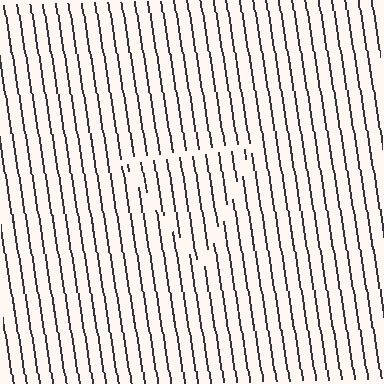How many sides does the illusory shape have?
3 sides — the line-ends trace a triangle.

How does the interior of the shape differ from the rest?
The interior of the shape contains the same grating, shifted by half a period — the contour is defined by the phase discontinuity where line-ends from the inner and outer gratings abut.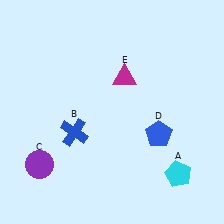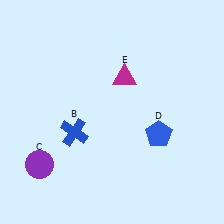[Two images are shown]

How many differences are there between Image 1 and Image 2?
There is 1 difference between the two images.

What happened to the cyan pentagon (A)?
The cyan pentagon (A) was removed in Image 2. It was in the bottom-right area of Image 1.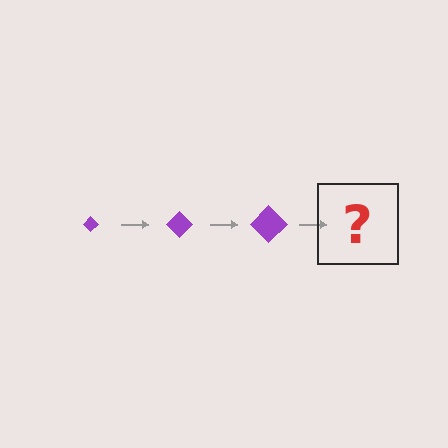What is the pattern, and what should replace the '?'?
The pattern is that the diamond gets progressively larger each step. The '?' should be a purple diamond, larger than the previous one.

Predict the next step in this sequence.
The next step is a purple diamond, larger than the previous one.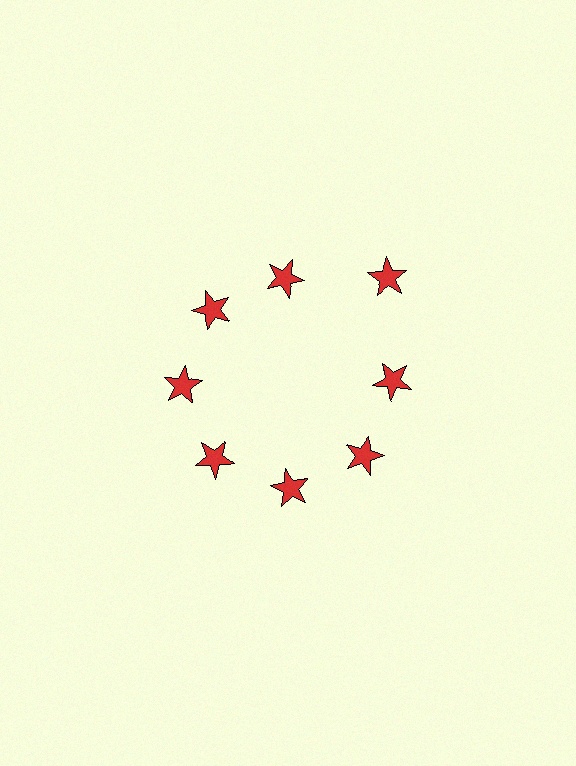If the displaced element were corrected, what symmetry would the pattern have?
It would have 8-fold rotational symmetry — the pattern would map onto itself every 45 degrees.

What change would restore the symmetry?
The symmetry would be restored by moving it inward, back onto the ring so that all 8 stars sit at equal angles and equal distance from the center.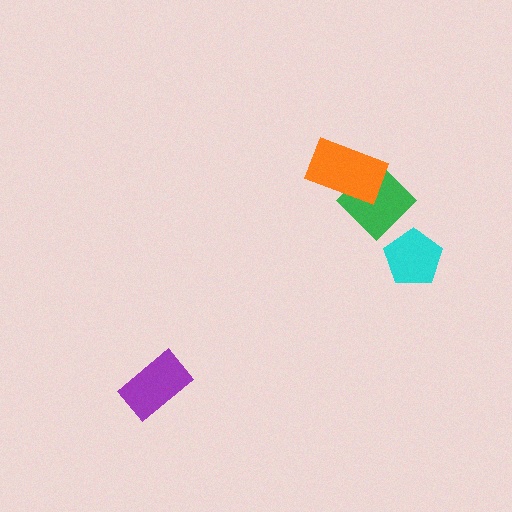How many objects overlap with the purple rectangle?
0 objects overlap with the purple rectangle.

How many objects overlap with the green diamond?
1 object overlaps with the green diamond.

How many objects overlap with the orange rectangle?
1 object overlaps with the orange rectangle.